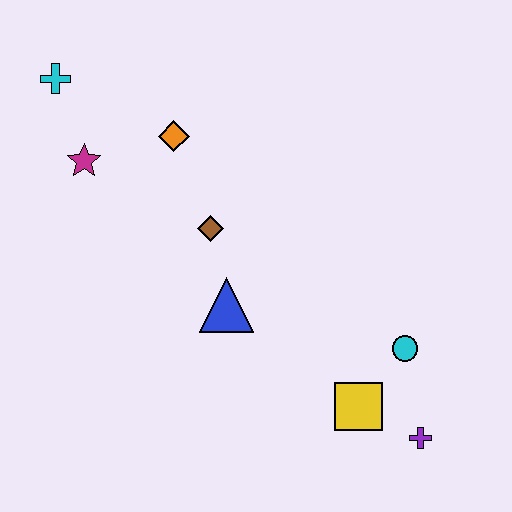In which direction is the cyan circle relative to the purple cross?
The cyan circle is above the purple cross.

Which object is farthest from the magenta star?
The purple cross is farthest from the magenta star.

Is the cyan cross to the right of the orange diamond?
No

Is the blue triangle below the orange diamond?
Yes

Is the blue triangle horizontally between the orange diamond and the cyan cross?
No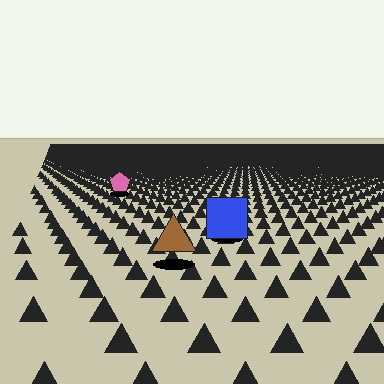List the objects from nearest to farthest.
From nearest to farthest: the brown triangle, the blue square, the pink pentagon.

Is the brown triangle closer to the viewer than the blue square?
Yes. The brown triangle is closer — you can tell from the texture gradient: the ground texture is coarser near it.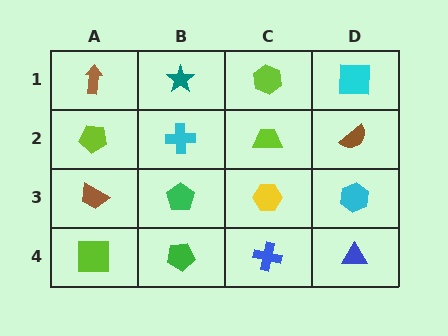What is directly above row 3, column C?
A lime trapezoid.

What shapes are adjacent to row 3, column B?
A cyan cross (row 2, column B), a green pentagon (row 4, column B), a brown trapezoid (row 3, column A), a yellow hexagon (row 3, column C).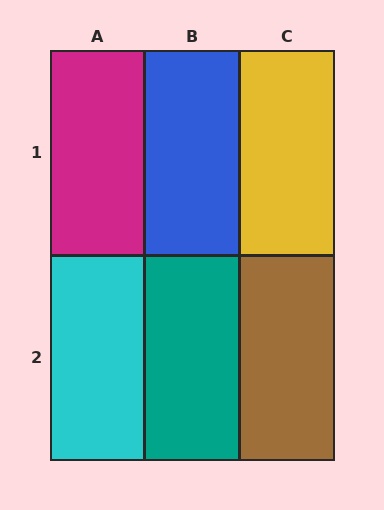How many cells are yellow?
1 cell is yellow.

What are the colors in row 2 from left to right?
Cyan, teal, brown.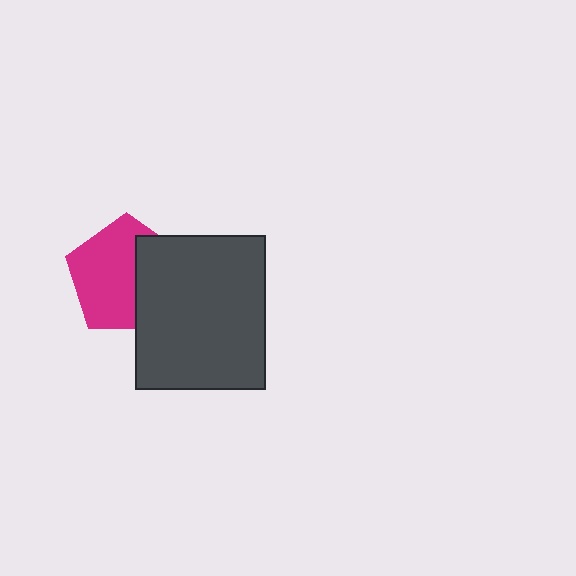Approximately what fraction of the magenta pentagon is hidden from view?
Roughly 38% of the magenta pentagon is hidden behind the dark gray rectangle.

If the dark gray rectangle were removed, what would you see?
You would see the complete magenta pentagon.